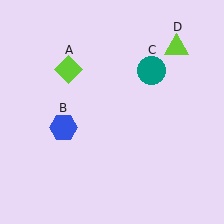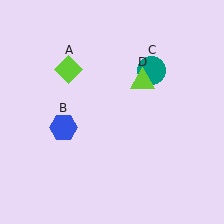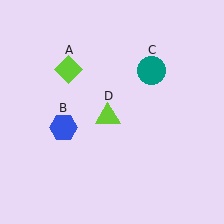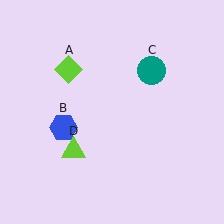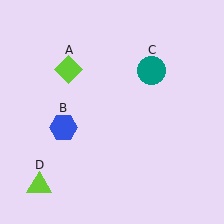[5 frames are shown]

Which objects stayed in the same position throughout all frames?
Lime diamond (object A) and blue hexagon (object B) and teal circle (object C) remained stationary.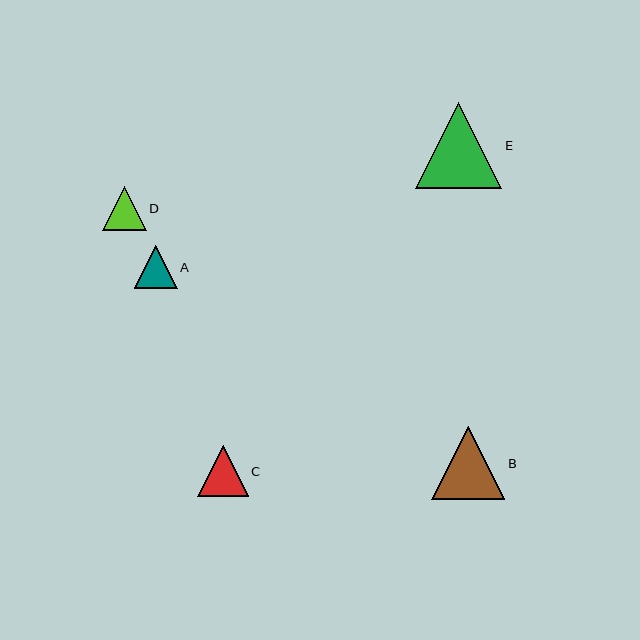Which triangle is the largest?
Triangle E is the largest with a size of approximately 87 pixels.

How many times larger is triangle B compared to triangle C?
Triangle B is approximately 1.4 times the size of triangle C.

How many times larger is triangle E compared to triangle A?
Triangle E is approximately 2.0 times the size of triangle A.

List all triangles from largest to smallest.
From largest to smallest: E, B, C, D, A.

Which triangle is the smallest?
Triangle A is the smallest with a size of approximately 42 pixels.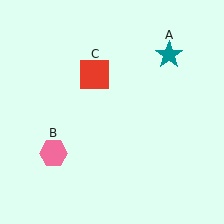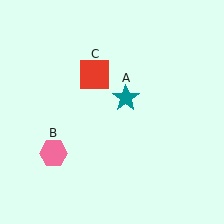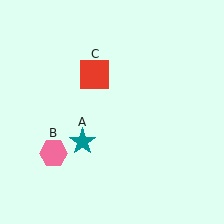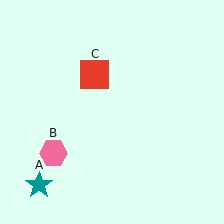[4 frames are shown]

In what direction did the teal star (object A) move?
The teal star (object A) moved down and to the left.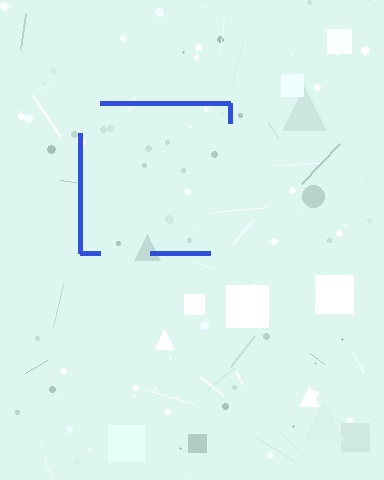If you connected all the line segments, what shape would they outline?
They would outline a square.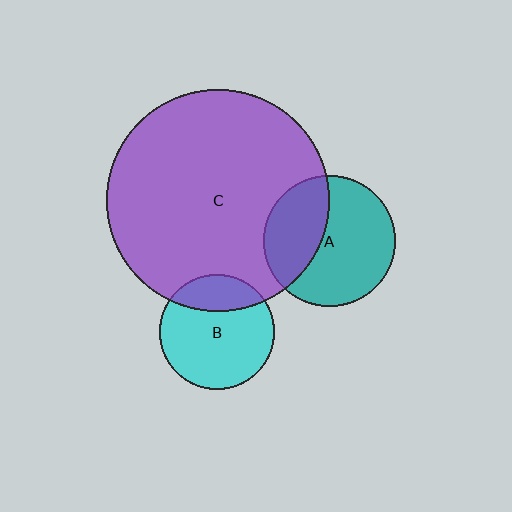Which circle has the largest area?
Circle C (purple).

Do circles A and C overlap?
Yes.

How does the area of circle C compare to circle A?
Approximately 2.9 times.